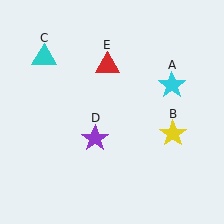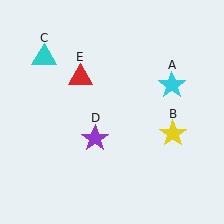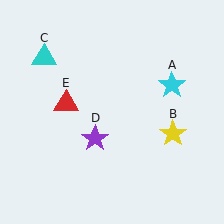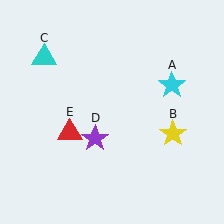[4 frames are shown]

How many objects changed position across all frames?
1 object changed position: red triangle (object E).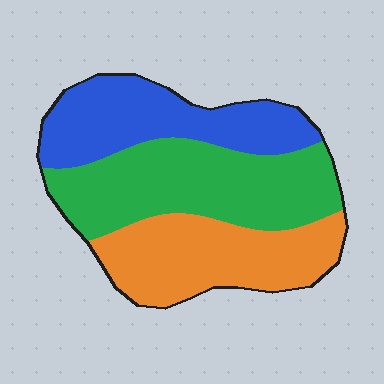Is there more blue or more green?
Green.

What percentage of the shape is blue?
Blue covers about 30% of the shape.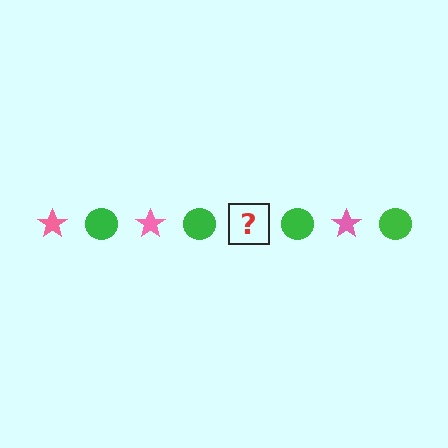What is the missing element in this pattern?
The missing element is a pink star.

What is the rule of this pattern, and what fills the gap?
The rule is that the pattern alternates between pink star and green circle. The gap should be filled with a pink star.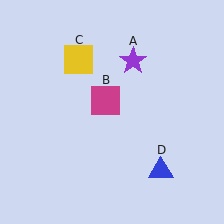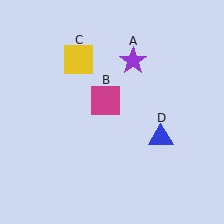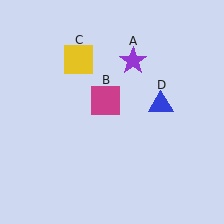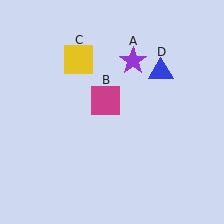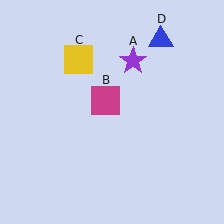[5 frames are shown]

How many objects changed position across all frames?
1 object changed position: blue triangle (object D).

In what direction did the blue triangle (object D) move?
The blue triangle (object D) moved up.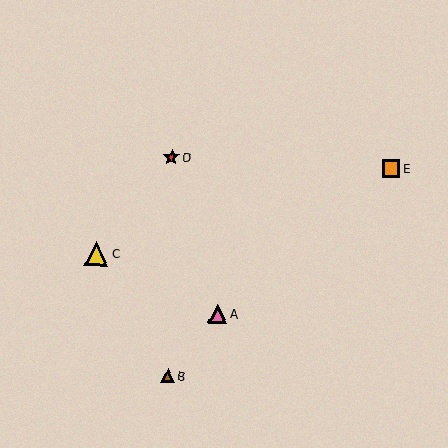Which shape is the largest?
The yellow triangle (labeled C) is the largest.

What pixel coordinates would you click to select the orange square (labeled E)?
Click at (391, 169) to select the orange square E.